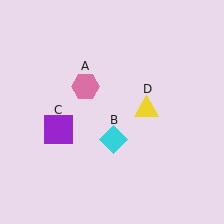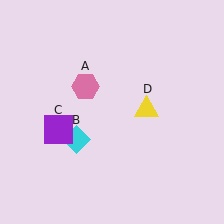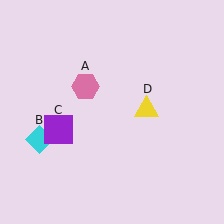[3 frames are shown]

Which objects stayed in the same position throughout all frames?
Pink hexagon (object A) and purple square (object C) and yellow triangle (object D) remained stationary.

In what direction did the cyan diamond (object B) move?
The cyan diamond (object B) moved left.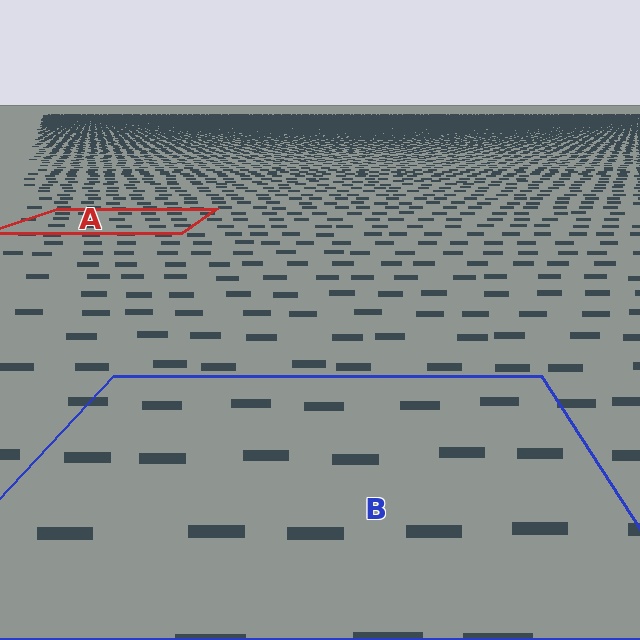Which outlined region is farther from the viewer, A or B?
Region A is farther from the viewer — the texture elements inside it appear smaller and more densely packed.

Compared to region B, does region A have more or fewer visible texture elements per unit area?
Region A has more texture elements per unit area — they are packed more densely because it is farther away.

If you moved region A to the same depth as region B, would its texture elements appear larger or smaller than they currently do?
They would appear larger. At a closer depth, the same texture elements are projected at a bigger on-screen size.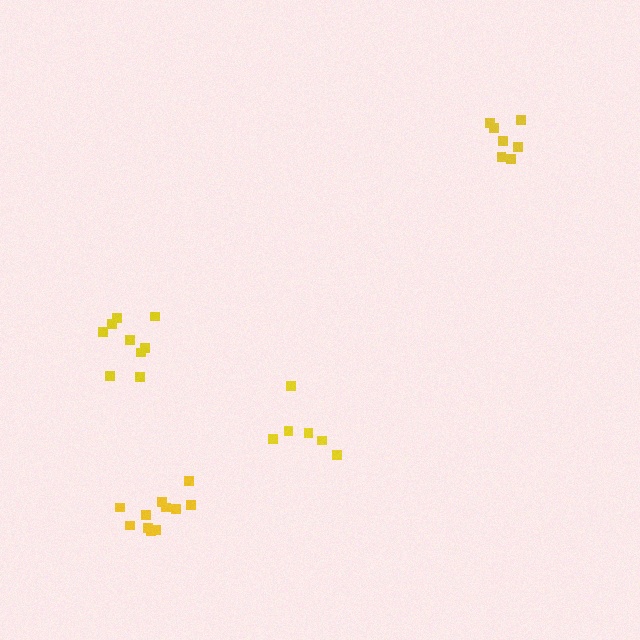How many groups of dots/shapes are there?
There are 4 groups.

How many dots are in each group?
Group 1: 9 dots, Group 2: 6 dots, Group 3: 12 dots, Group 4: 7 dots (34 total).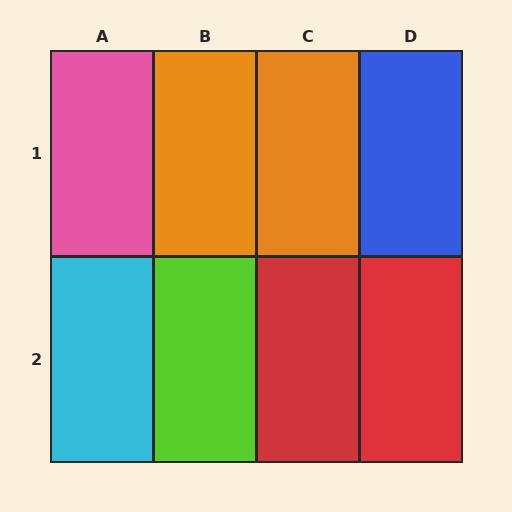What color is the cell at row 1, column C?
Orange.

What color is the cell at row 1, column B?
Orange.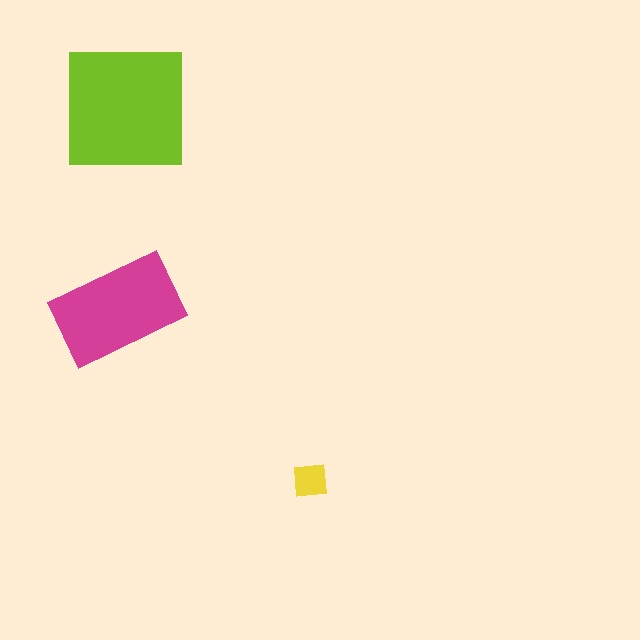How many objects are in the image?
There are 3 objects in the image.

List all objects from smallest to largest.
The yellow square, the magenta rectangle, the lime square.